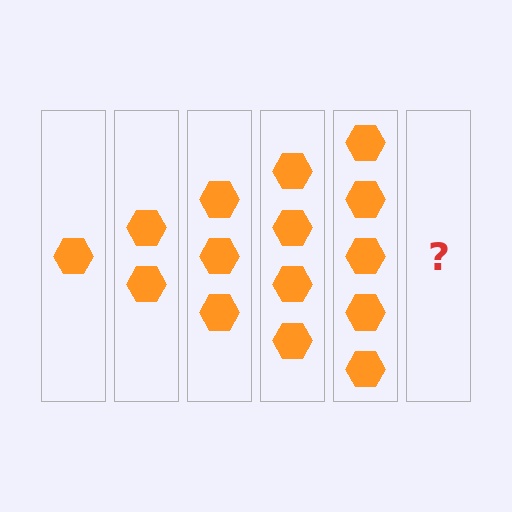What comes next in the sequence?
The next element should be 6 hexagons.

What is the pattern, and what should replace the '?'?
The pattern is that each step adds one more hexagon. The '?' should be 6 hexagons.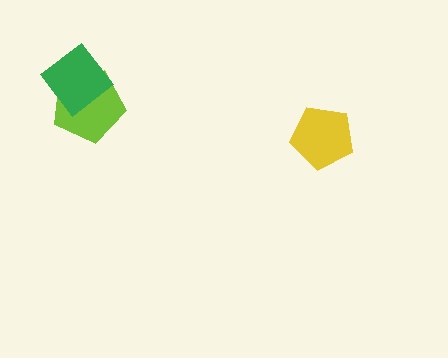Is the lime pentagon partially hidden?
Yes, it is partially covered by another shape.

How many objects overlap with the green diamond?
1 object overlaps with the green diamond.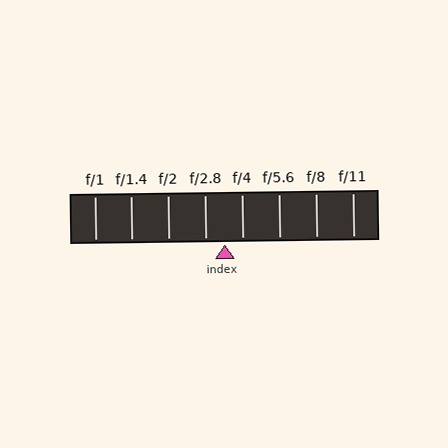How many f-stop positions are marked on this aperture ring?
There are 8 f-stop positions marked.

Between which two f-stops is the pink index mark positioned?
The index mark is between f/2.8 and f/4.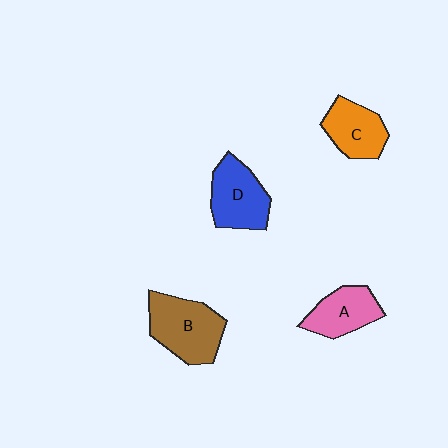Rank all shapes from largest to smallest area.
From largest to smallest: B (brown), D (blue), C (orange), A (pink).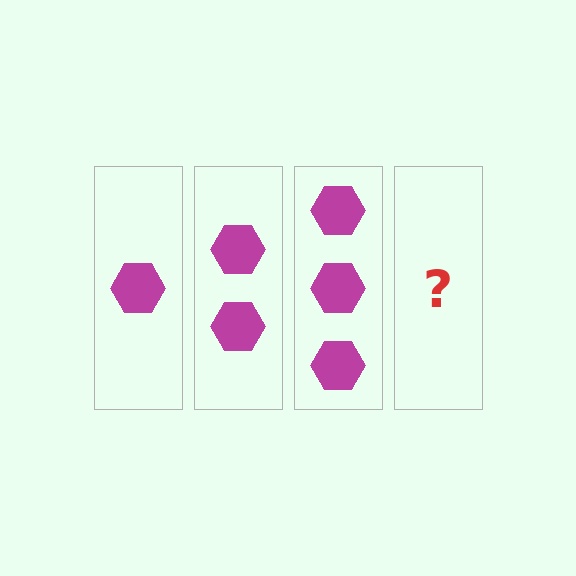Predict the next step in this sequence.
The next step is 4 hexagons.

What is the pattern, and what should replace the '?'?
The pattern is that each step adds one more hexagon. The '?' should be 4 hexagons.